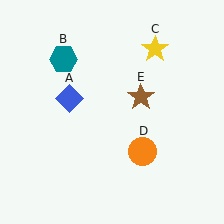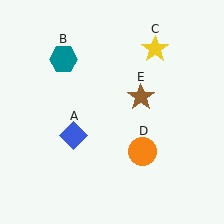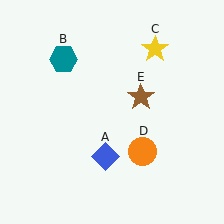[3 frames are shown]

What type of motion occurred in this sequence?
The blue diamond (object A) rotated counterclockwise around the center of the scene.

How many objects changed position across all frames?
1 object changed position: blue diamond (object A).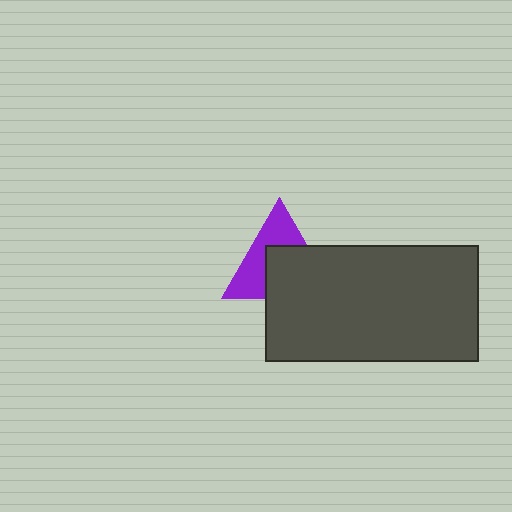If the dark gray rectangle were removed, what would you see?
You would see the complete purple triangle.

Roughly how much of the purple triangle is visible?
About half of it is visible (roughly 49%).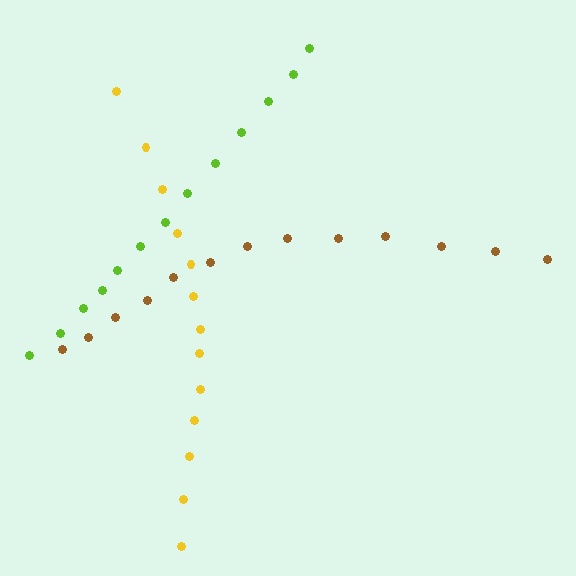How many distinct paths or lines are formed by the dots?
There are 3 distinct paths.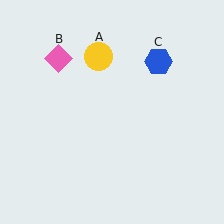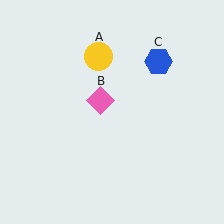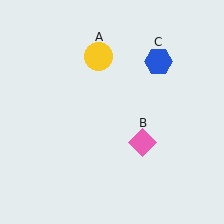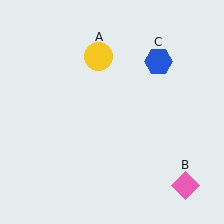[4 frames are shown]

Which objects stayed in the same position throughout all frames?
Yellow circle (object A) and blue hexagon (object C) remained stationary.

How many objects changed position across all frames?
1 object changed position: pink diamond (object B).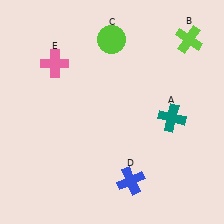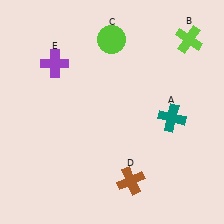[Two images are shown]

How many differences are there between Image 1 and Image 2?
There are 2 differences between the two images.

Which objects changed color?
D changed from blue to brown. E changed from pink to purple.